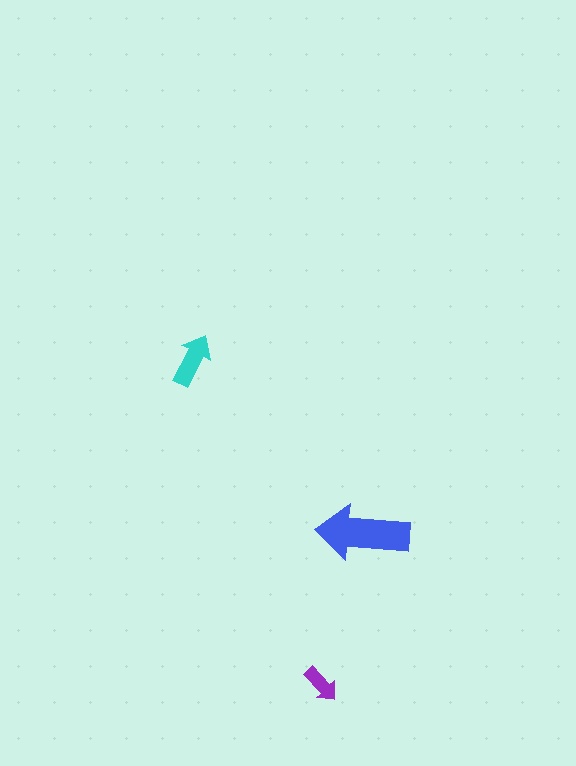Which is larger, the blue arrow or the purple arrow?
The blue one.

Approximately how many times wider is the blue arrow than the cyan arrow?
About 2 times wider.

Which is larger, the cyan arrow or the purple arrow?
The cyan one.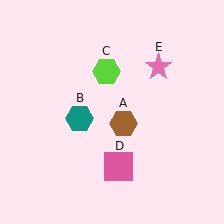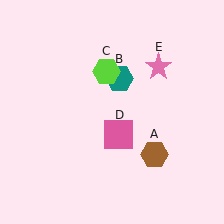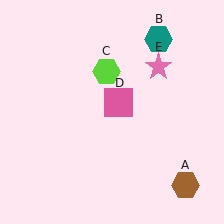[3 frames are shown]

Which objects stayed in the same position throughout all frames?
Lime hexagon (object C) and pink star (object E) remained stationary.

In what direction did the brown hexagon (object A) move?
The brown hexagon (object A) moved down and to the right.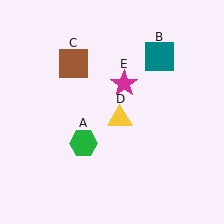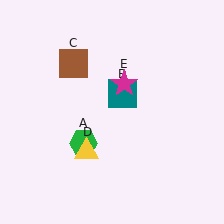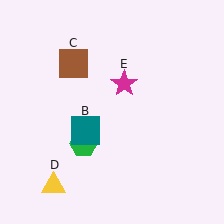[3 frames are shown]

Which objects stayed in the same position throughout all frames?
Green hexagon (object A) and brown square (object C) and magenta star (object E) remained stationary.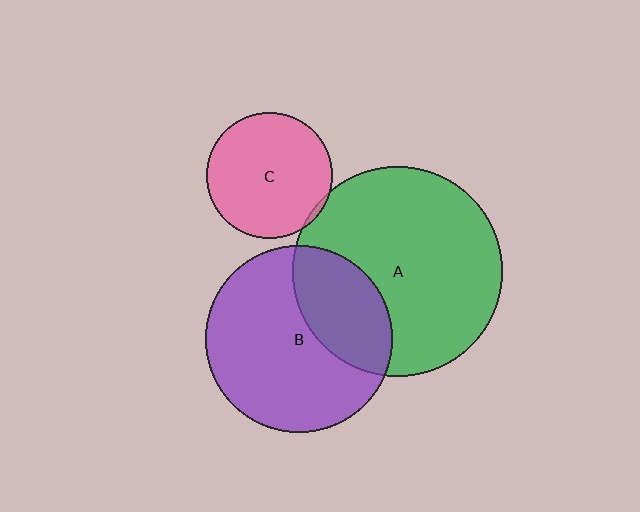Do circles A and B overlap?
Yes.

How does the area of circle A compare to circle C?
Approximately 2.8 times.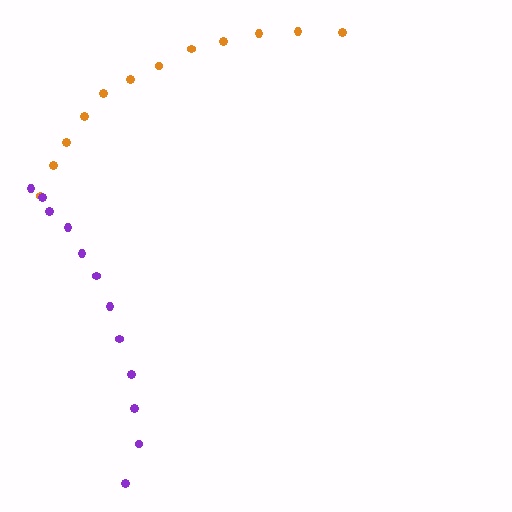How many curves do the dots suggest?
There are 2 distinct paths.